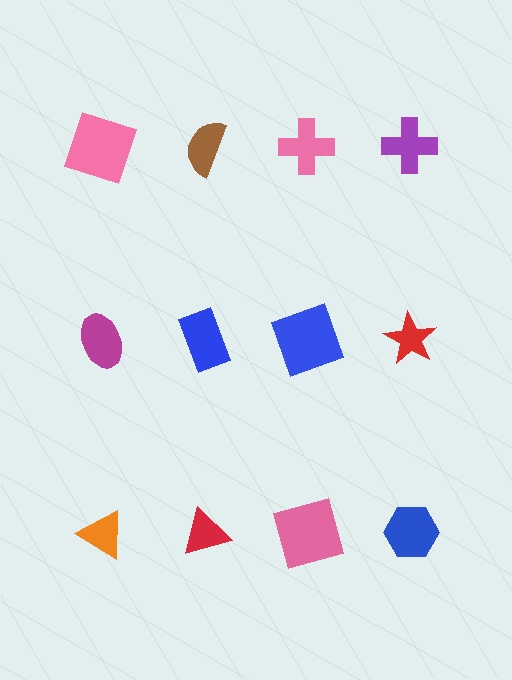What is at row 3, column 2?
A red triangle.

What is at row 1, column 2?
A brown semicircle.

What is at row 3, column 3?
A pink square.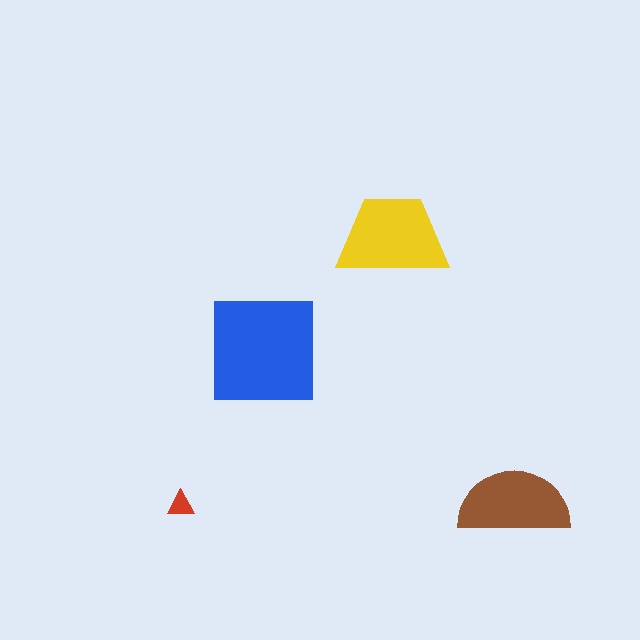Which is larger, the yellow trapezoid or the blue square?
The blue square.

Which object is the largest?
The blue square.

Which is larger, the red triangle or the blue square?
The blue square.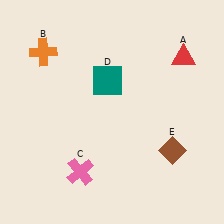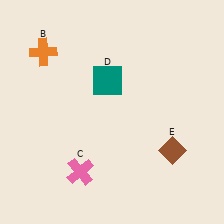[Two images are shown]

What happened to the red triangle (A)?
The red triangle (A) was removed in Image 2. It was in the top-right area of Image 1.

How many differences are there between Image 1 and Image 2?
There is 1 difference between the two images.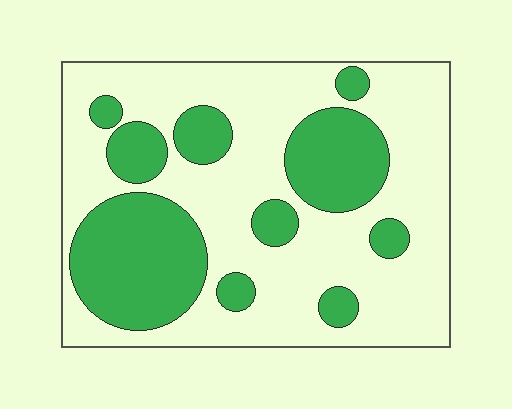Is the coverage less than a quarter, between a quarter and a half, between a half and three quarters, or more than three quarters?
Between a quarter and a half.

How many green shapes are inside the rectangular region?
10.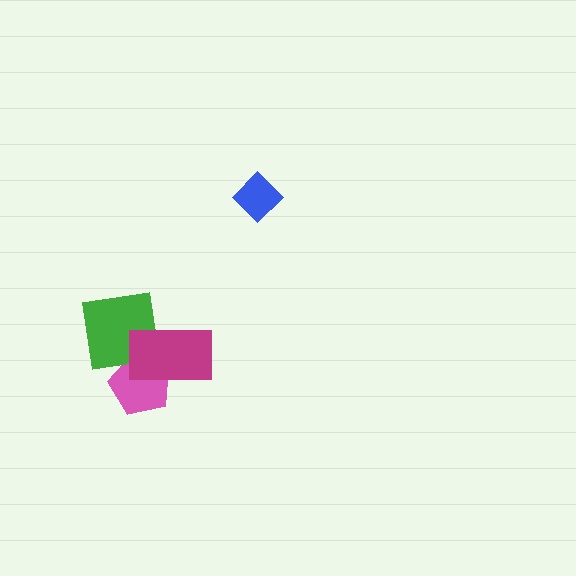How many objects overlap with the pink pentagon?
2 objects overlap with the pink pentagon.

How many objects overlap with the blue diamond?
0 objects overlap with the blue diamond.